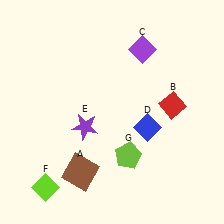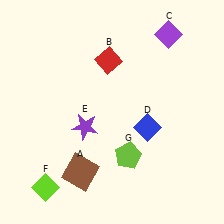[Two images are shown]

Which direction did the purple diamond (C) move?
The purple diamond (C) moved right.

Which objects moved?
The objects that moved are: the red diamond (B), the purple diamond (C).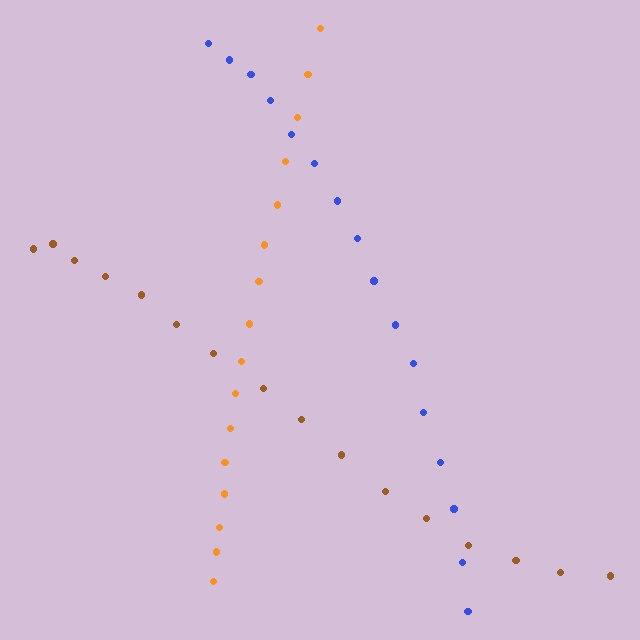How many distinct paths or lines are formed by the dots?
There are 3 distinct paths.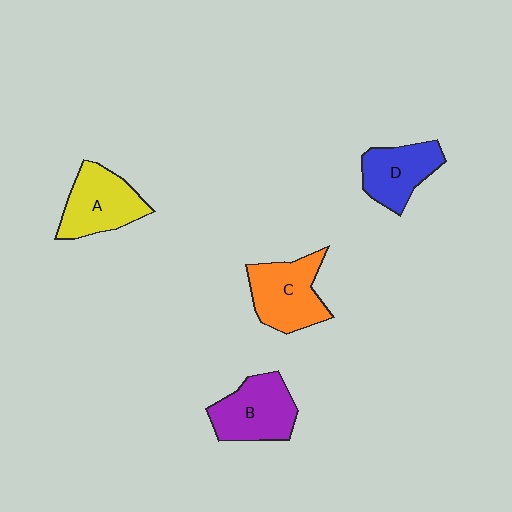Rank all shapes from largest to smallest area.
From largest to smallest: C (orange), B (purple), A (yellow), D (blue).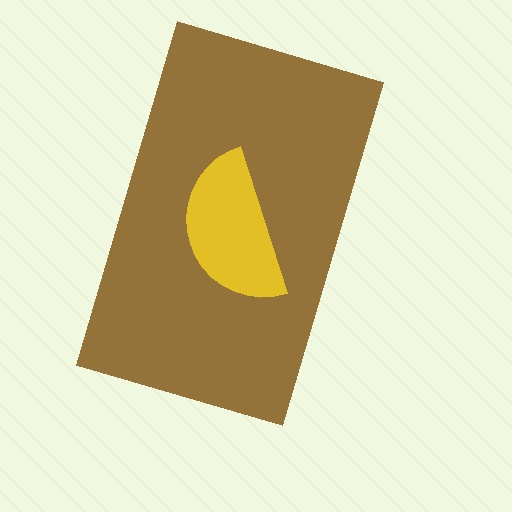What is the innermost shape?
The yellow semicircle.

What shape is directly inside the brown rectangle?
The yellow semicircle.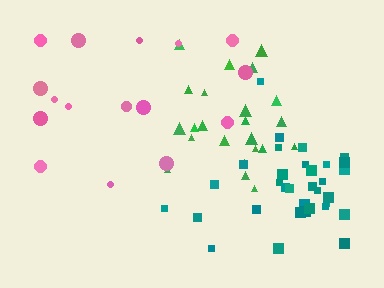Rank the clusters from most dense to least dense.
teal, green, pink.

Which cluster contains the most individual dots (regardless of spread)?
Teal (34).